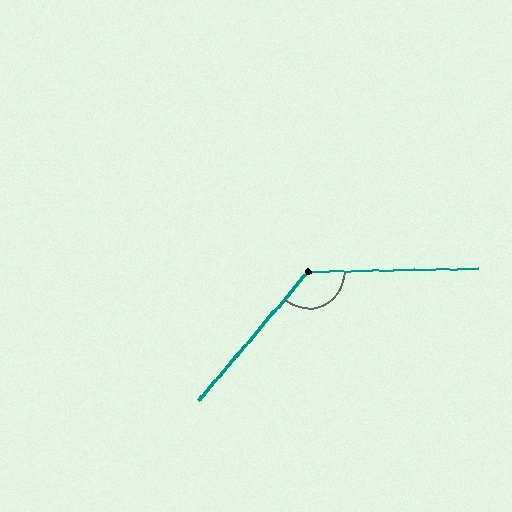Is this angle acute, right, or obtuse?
It is obtuse.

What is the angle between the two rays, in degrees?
Approximately 132 degrees.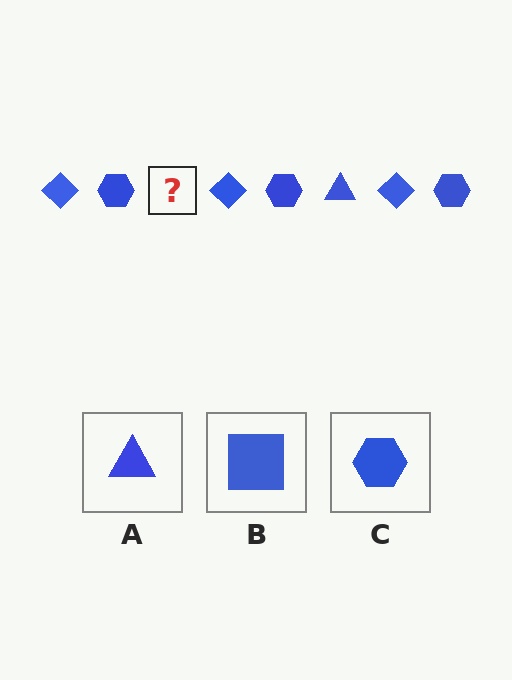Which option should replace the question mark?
Option A.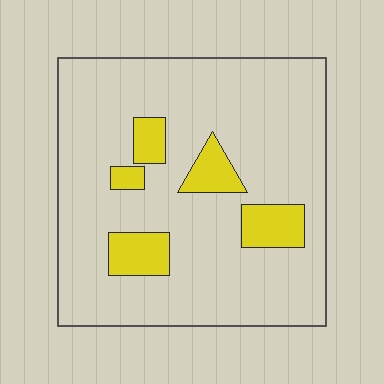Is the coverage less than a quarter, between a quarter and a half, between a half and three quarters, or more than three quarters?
Less than a quarter.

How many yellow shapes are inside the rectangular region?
5.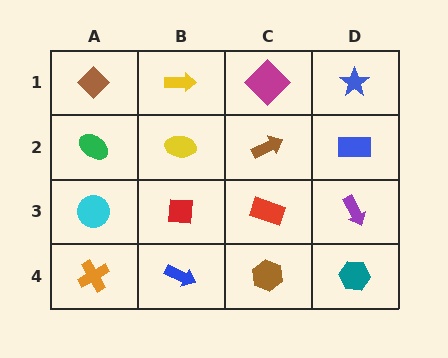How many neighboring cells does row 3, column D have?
3.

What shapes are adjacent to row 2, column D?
A blue star (row 1, column D), a purple arrow (row 3, column D), a brown arrow (row 2, column C).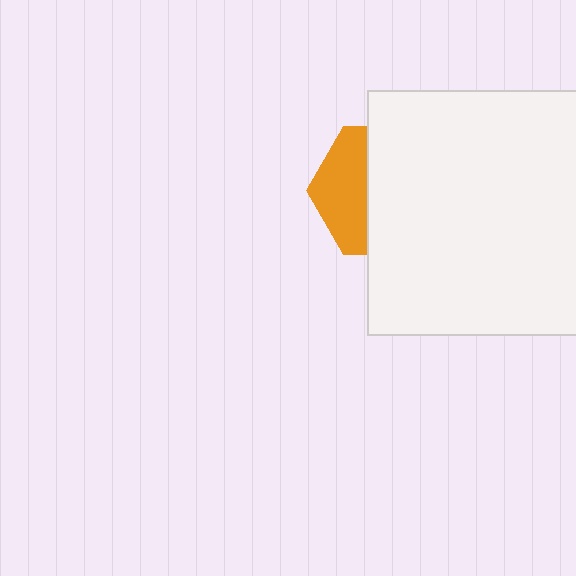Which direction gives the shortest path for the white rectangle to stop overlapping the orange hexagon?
Moving right gives the shortest separation.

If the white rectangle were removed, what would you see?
You would see the complete orange hexagon.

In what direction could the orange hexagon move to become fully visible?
The orange hexagon could move left. That would shift it out from behind the white rectangle entirely.